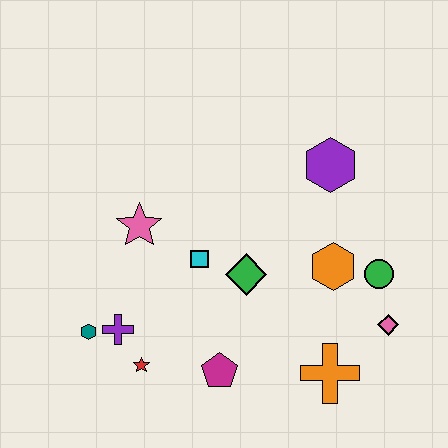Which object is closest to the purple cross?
The teal hexagon is closest to the purple cross.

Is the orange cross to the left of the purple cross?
No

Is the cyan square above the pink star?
No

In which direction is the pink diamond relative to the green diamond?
The pink diamond is to the right of the green diamond.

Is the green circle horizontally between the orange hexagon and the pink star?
No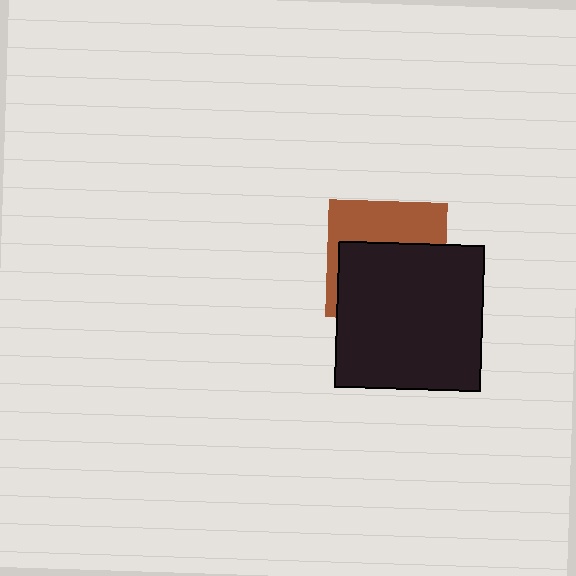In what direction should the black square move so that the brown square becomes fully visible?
The black square should move down. That is the shortest direction to clear the overlap and leave the brown square fully visible.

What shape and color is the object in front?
The object in front is a black square.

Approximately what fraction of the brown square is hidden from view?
Roughly 58% of the brown square is hidden behind the black square.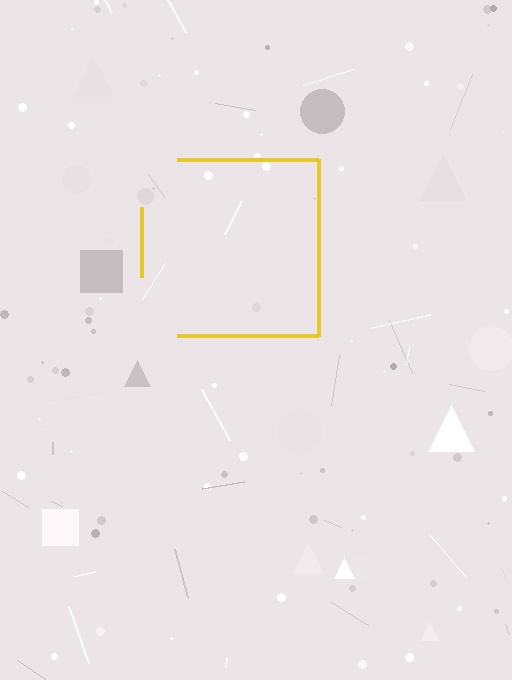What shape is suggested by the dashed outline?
The dashed outline suggests a square.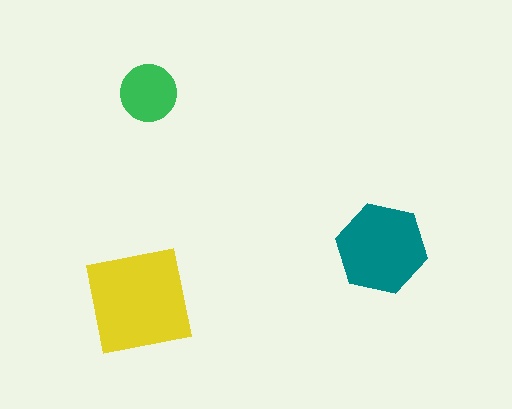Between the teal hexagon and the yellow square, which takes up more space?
The yellow square.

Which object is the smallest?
The green circle.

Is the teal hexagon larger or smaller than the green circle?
Larger.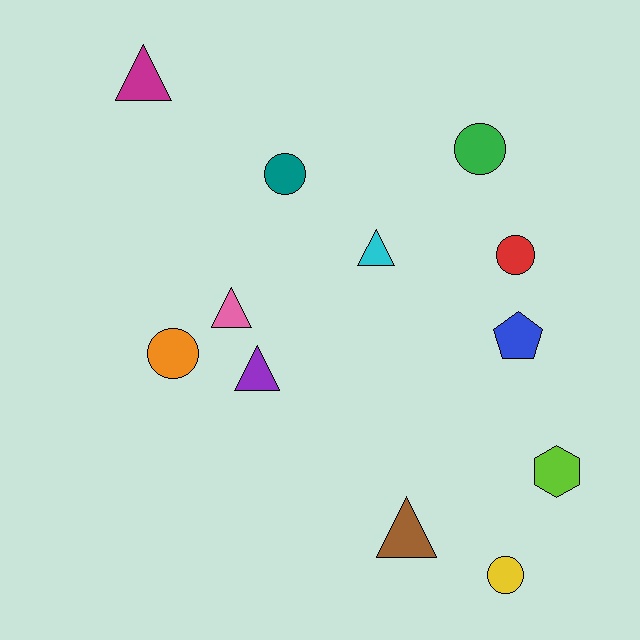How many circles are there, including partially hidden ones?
There are 5 circles.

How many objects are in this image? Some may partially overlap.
There are 12 objects.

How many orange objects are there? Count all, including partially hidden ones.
There is 1 orange object.